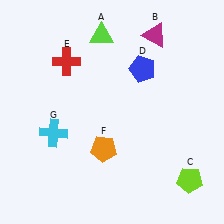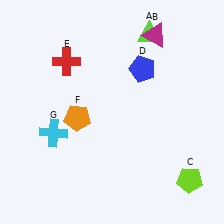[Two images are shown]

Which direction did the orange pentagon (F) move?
The orange pentagon (F) moved up.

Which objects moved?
The objects that moved are: the lime triangle (A), the orange pentagon (F).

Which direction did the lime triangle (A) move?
The lime triangle (A) moved right.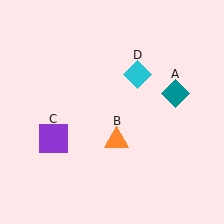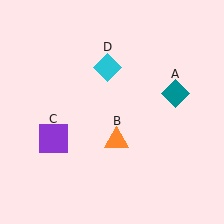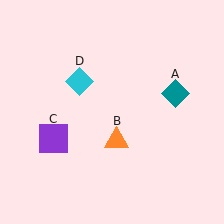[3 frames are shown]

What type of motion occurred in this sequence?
The cyan diamond (object D) rotated counterclockwise around the center of the scene.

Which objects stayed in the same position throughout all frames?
Teal diamond (object A) and orange triangle (object B) and purple square (object C) remained stationary.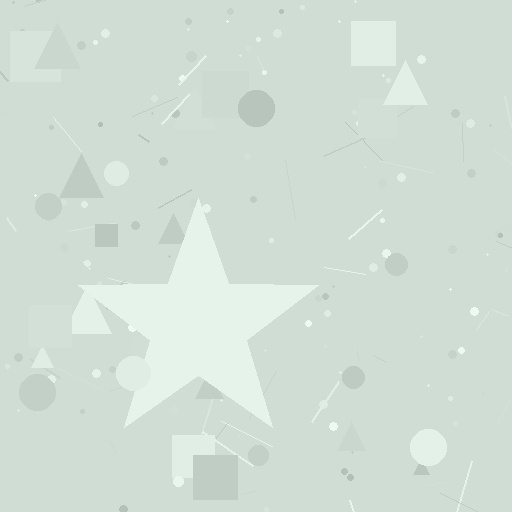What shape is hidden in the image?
A star is hidden in the image.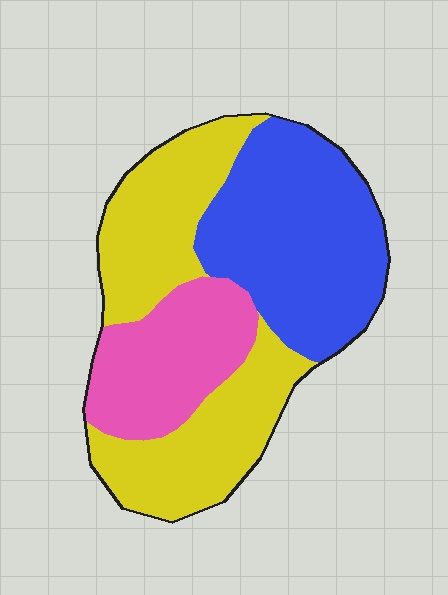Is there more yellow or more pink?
Yellow.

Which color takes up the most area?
Yellow, at roughly 40%.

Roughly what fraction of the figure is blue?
Blue covers 36% of the figure.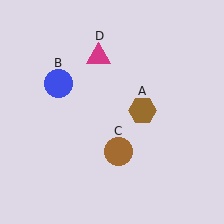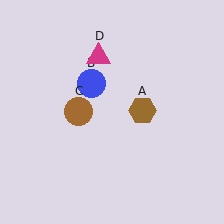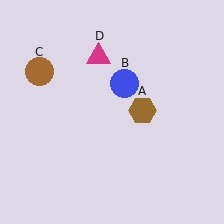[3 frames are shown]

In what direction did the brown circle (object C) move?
The brown circle (object C) moved up and to the left.